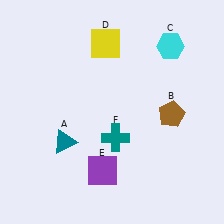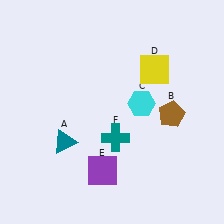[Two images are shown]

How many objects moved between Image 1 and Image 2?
2 objects moved between the two images.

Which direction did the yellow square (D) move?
The yellow square (D) moved right.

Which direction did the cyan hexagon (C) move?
The cyan hexagon (C) moved down.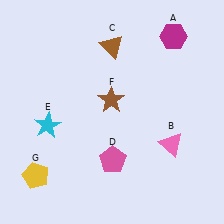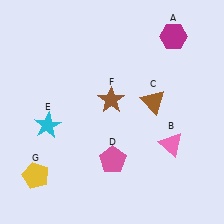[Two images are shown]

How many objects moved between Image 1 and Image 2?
1 object moved between the two images.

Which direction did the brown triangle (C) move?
The brown triangle (C) moved down.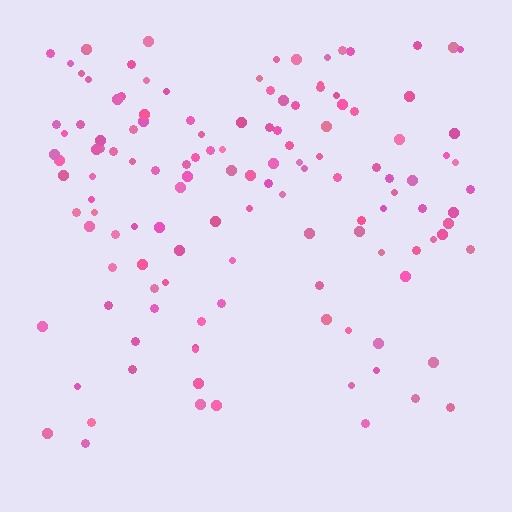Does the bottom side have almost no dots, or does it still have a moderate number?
Still a moderate number, just noticeably fewer than the top.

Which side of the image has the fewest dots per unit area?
The bottom.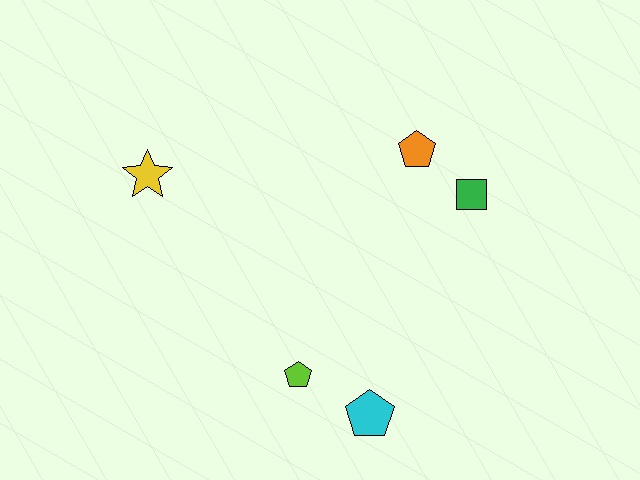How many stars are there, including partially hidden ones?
There is 1 star.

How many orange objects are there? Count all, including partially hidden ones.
There is 1 orange object.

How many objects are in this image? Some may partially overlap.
There are 5 objects.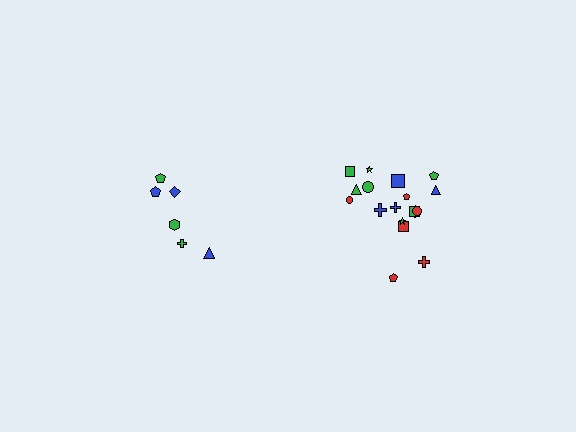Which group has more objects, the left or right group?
The right group.